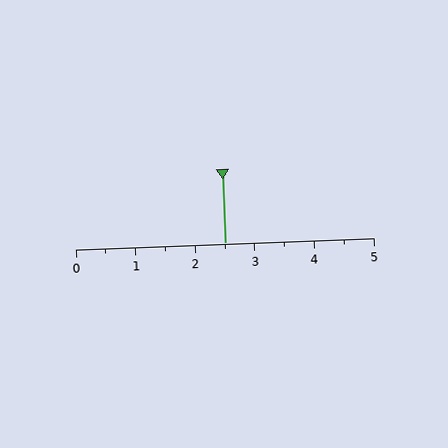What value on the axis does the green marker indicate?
The marker indicates approximately 2.5.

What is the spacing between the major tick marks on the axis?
The major ticks are spaced 1 apart.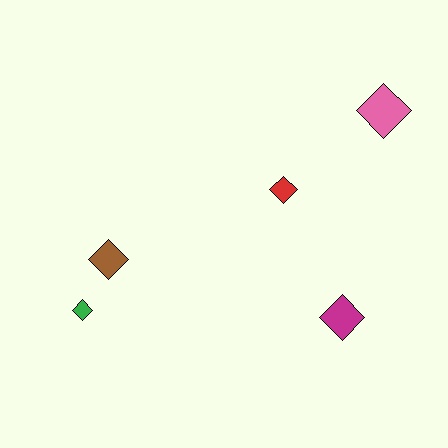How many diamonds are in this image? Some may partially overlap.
There are 5 diamonds.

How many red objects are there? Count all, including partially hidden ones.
There is 1 red object.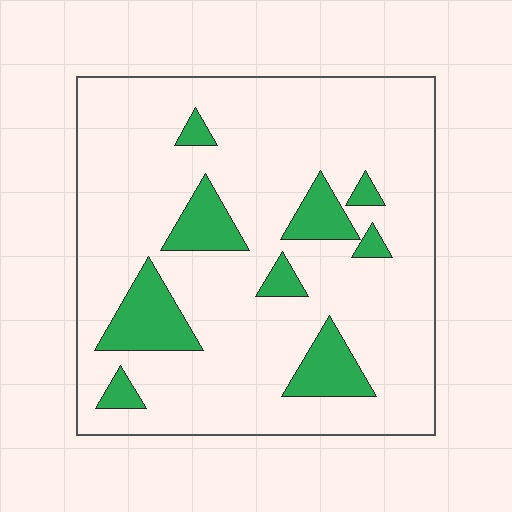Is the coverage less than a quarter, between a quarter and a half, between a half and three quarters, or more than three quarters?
Less than a quarter.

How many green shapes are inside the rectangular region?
9.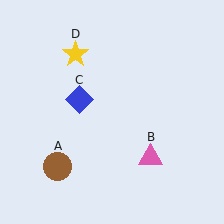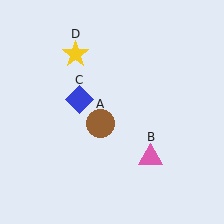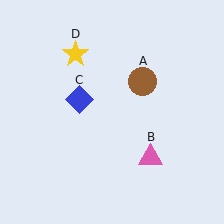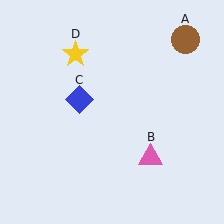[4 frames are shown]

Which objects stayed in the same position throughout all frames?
Pink triangle (object B) and blue diamond (object C) and yellow star (object D) remained stationary.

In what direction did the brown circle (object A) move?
The brown circle (object A) moved up and to the right.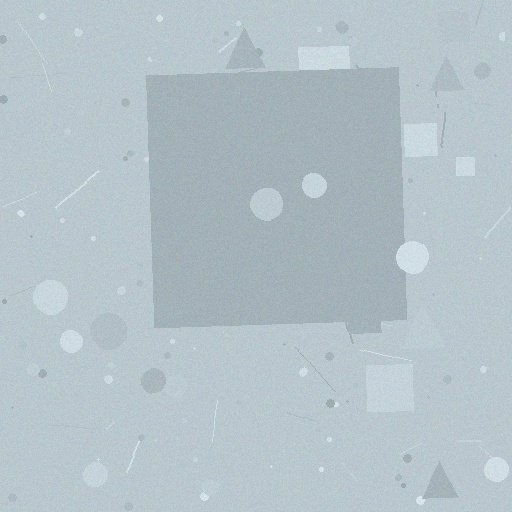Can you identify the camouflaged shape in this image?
The camouflaged shape is a square.